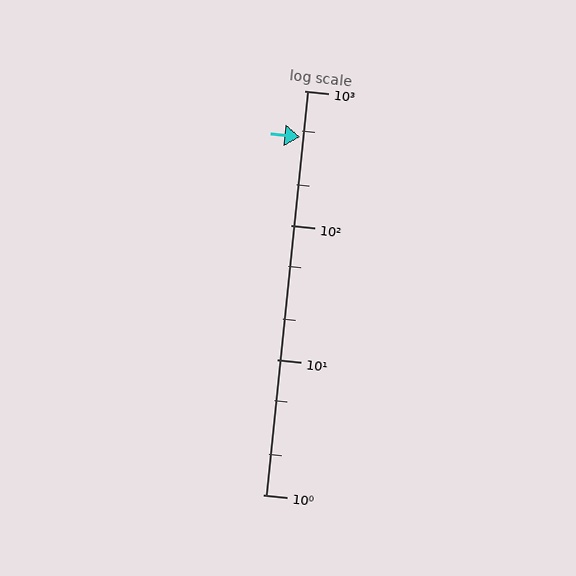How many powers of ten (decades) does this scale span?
The scale spans 3 decades, from 1 to 1000.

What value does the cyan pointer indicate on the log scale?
The pointer indicates approximately 450.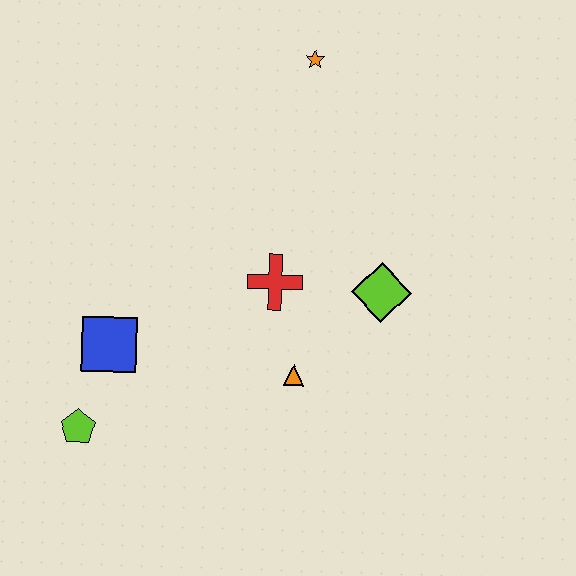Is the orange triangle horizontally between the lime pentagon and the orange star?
Yes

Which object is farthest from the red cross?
The lime pentagon is farthest from the red cross.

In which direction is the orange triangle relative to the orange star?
The orange triangle is below the orange star.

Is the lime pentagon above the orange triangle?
No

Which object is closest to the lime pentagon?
The blue square is closest to the lime pentagon.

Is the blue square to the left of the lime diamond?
Yes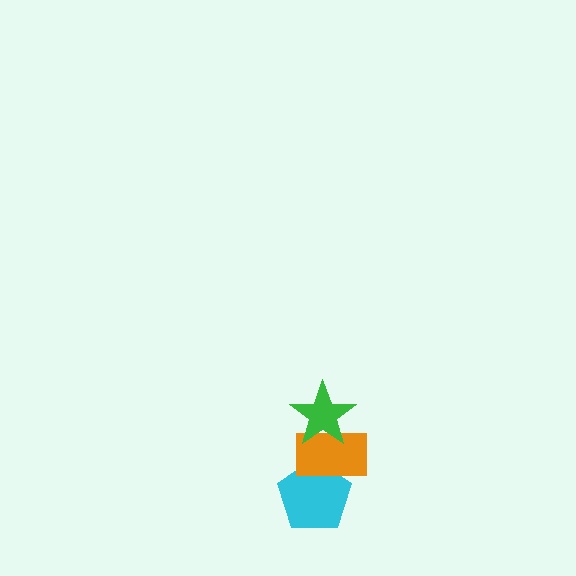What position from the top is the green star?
The green star is 1st from the top.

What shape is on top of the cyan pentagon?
The orange rectangle is on top of the cyan pentagon.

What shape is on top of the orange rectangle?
The green star is on top of the orange rectangle.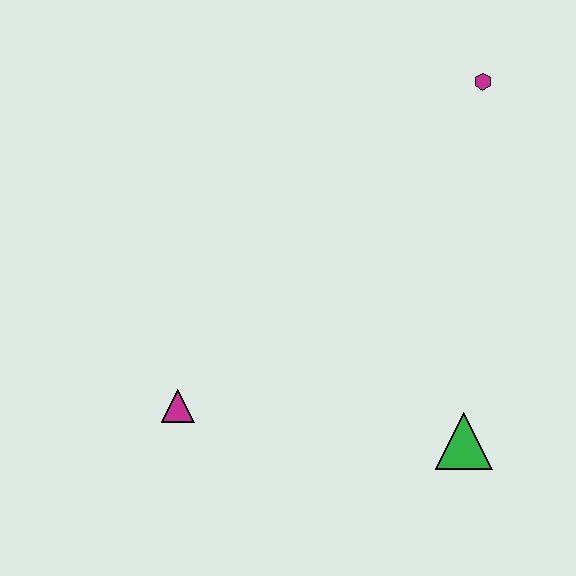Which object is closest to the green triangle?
The magenta triangle is closest to the green triangle.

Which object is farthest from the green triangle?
The magenta hexagon is farthest from the green triangle.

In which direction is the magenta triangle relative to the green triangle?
The magenta triangle is to the left of the green triangle.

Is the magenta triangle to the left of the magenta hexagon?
Yes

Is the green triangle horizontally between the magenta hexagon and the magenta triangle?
Yes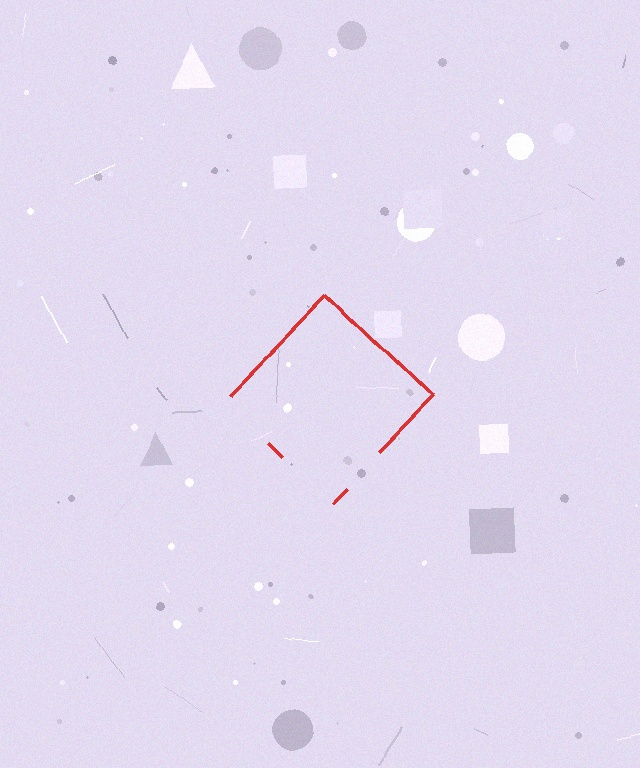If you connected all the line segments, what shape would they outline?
They would outline a diamond.